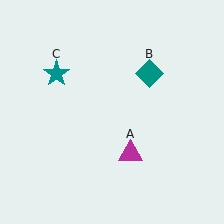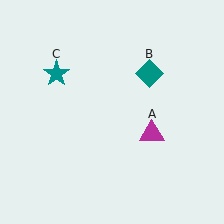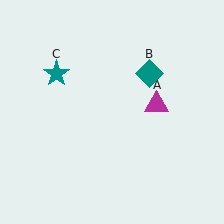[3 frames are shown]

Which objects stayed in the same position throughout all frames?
Teal diamond (object B) and teal star (object C) remained stationary.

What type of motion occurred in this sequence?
The magenta triangle (object A) rotated counterclockwise around the center of the scene.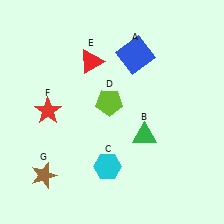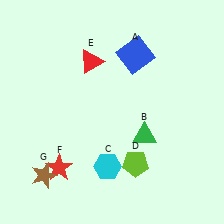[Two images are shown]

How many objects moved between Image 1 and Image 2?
2 objects moved between the two images.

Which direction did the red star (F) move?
The red star (F) moved down.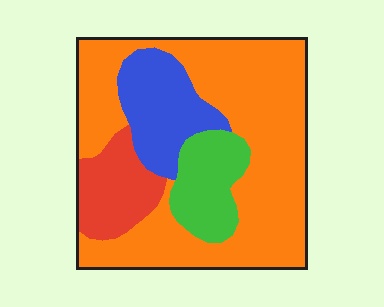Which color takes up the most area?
Orange, at roughly 60%.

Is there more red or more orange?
Orange.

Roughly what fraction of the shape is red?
Red takes up less than a sixth of the shape.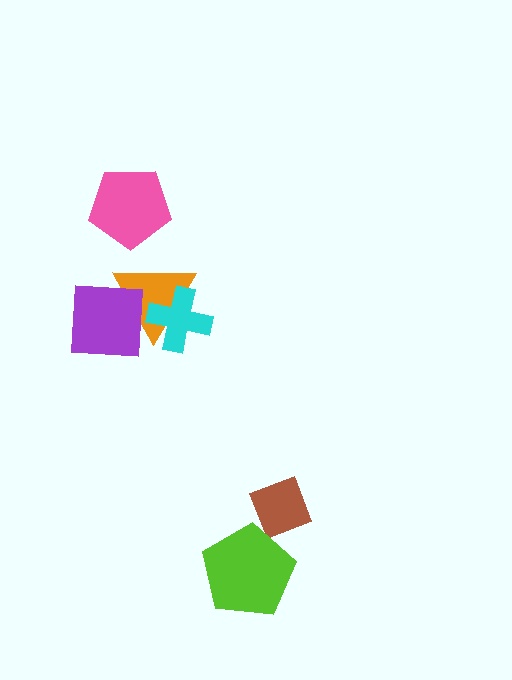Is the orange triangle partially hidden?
Yes, it is partially covered by another shape.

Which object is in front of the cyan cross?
The purple square is in front of the cyan cross.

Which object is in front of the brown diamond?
The lime pentagon is in front of the brown diamond.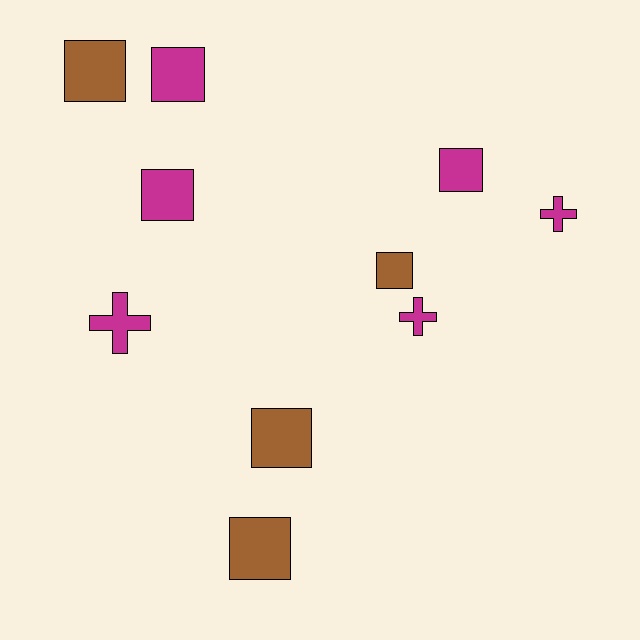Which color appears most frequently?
Magenta, with 6 objects.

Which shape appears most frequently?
Square, with 7 objects.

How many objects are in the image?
There are 10 objects.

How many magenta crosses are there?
There are 3 magenta crosses.